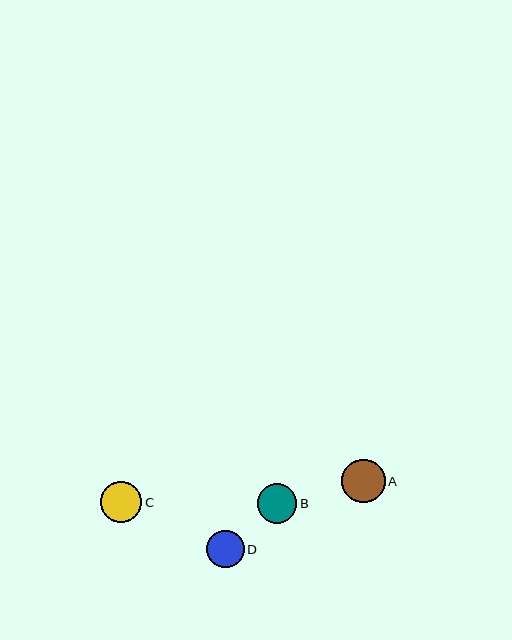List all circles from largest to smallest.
From largest to smallest: A, C, B, D.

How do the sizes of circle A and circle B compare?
Circle A and circle B are approximately the same size.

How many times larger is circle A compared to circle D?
Circle A is approximately 1.2 times the size of circle D.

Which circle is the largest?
Circle A is the largest with a size of approximately 44 pixels.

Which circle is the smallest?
Circle D is the smallest with a size of approximately 37 pixels.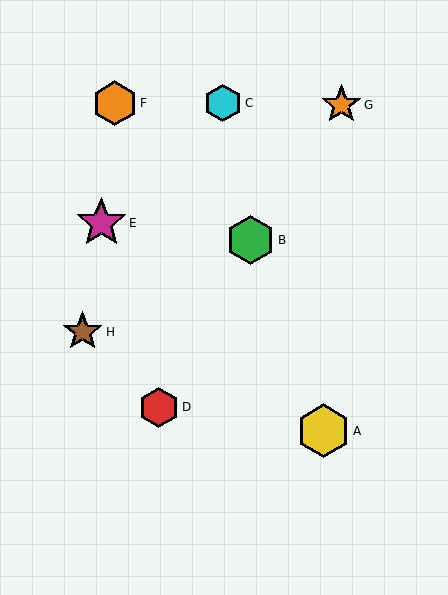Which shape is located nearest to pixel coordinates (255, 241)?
The green hexagon (labeled B) at (251, 240) is nearest to that location.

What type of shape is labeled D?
Shape D is a red hexagon.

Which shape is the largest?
The yellow hexagon (labeled A) is the largest.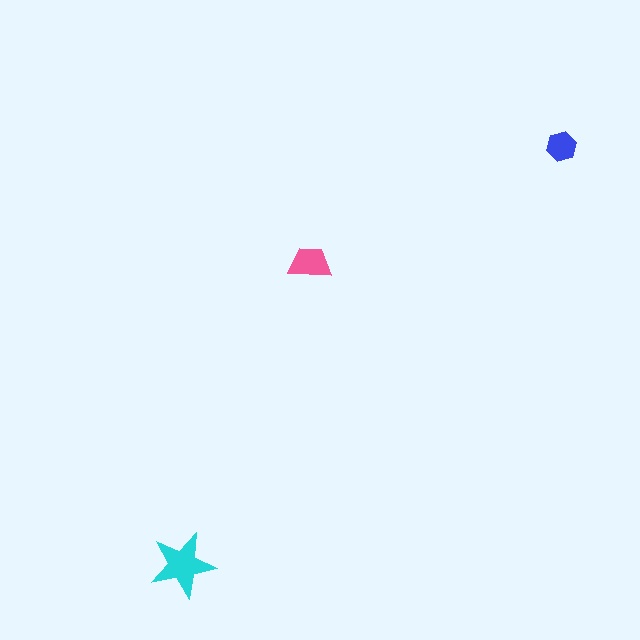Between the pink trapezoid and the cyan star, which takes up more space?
The cyan star.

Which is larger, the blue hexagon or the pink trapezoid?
The pink trapezoid.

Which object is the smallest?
The blue hexagon.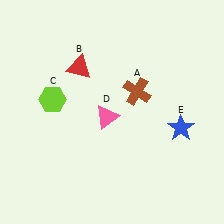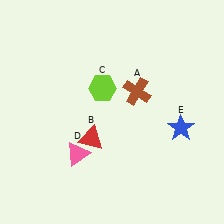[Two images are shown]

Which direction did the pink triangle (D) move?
The pink triangle (D) moved down.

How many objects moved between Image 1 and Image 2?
3 objects moved between the two images.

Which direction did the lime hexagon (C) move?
The lime hexagon (C) moved right.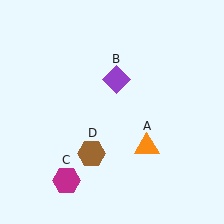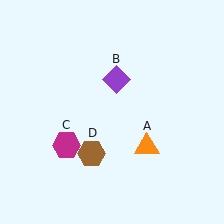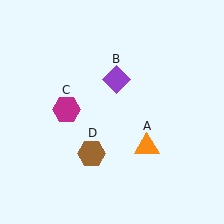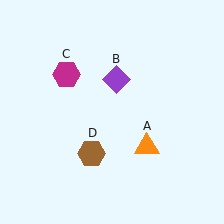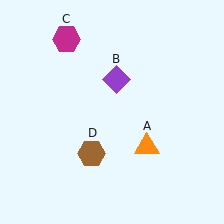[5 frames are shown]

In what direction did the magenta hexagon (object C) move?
The magenta hexagon (object C) moved up.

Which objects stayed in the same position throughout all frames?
Orange triangle (object A) and purple diamond (object B) and brown hexagon (object D) remained stationary.